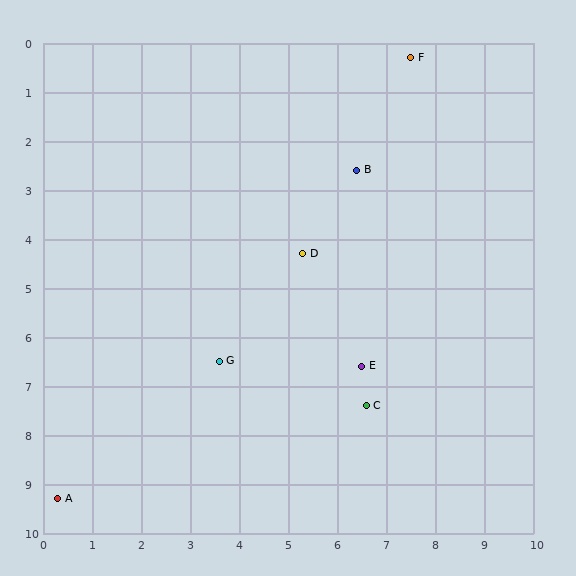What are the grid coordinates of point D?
Point D is at approximately (5.3, 4.3).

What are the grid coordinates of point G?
Point G is at approximately (3.6, 6.5).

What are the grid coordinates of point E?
Point E is at approximately (6.5, 6.6).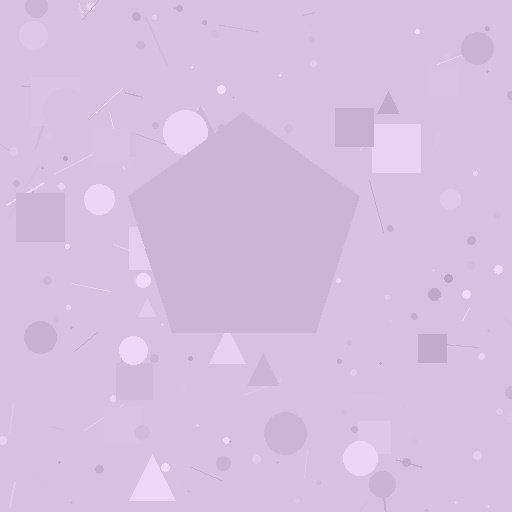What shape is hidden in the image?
A pentagon is hidden in the image.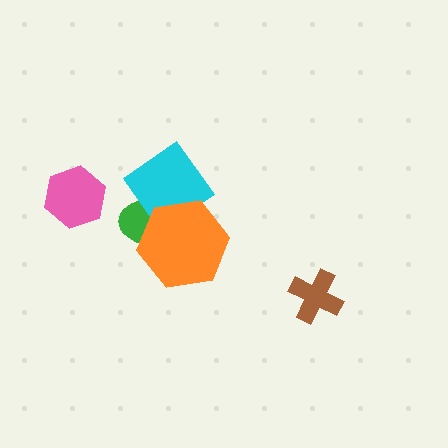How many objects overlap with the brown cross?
0 objects overlap with the brown cross.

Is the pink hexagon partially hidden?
No, no other shape covers it.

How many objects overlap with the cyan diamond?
2 objects overlap with the cyan diamond.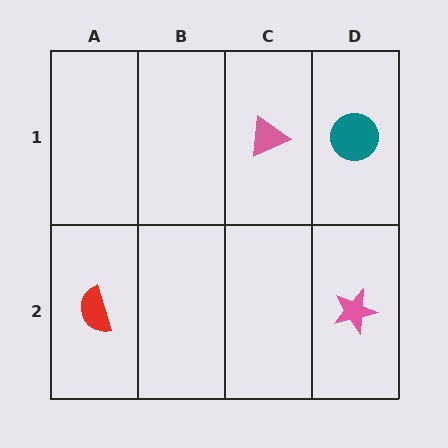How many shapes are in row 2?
2 shapes.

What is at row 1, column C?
A pink triangle.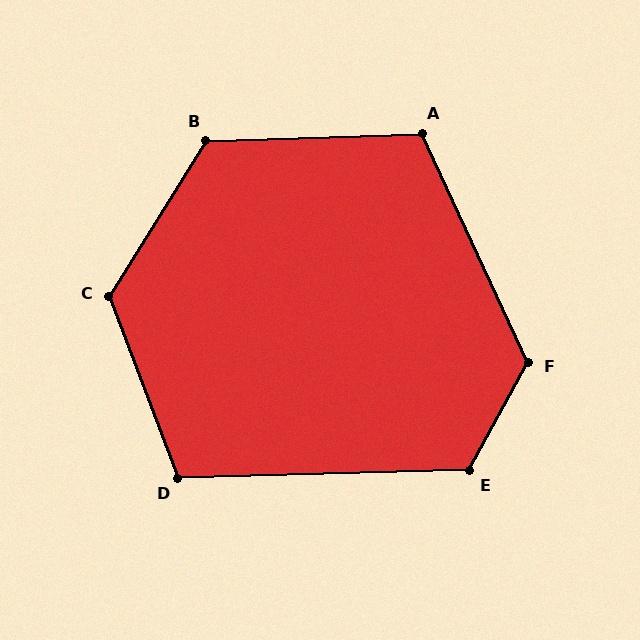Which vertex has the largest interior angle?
C, at approximately 127 degrees.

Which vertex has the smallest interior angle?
D, at approximately 109 degrees.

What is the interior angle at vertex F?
Approximately 127 degrees (obtuse).